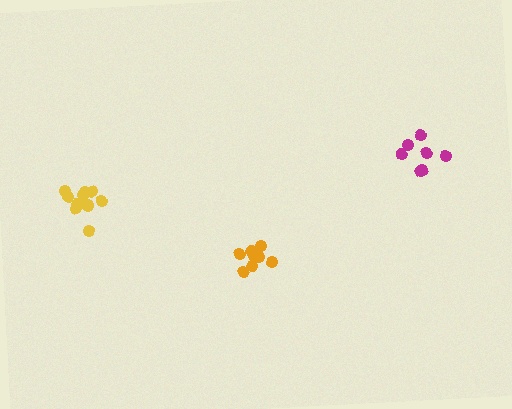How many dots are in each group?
Group 1: 8 dots, Group 2: 7 dots, Group 3: 12 dots (27 total).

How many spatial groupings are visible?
There are 3 spatial groupings.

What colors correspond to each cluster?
The clusters are colored: orange, magenta, yellow.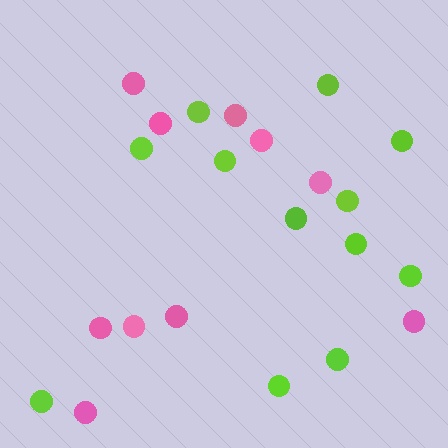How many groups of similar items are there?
There are 2 groups: one group of lime circles (12) and one group of pink circles (10).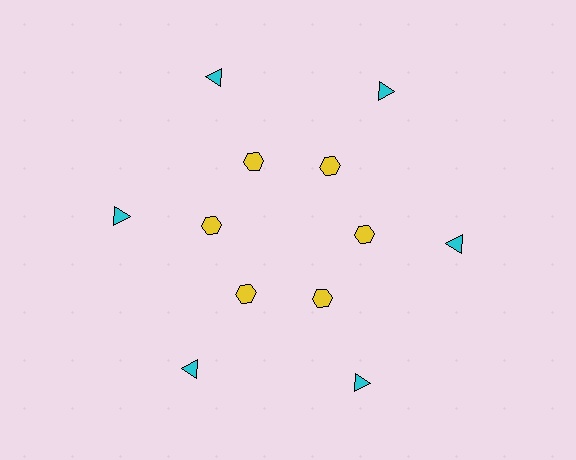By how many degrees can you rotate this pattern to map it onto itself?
The pattern maps onto itself every 60 degrees of rotation.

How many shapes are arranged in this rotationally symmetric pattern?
There are 12 shapes, arranged in 6 groups of 2.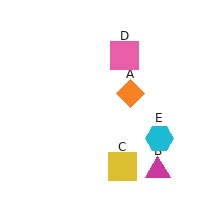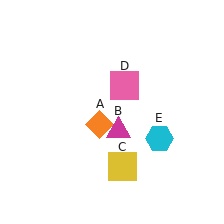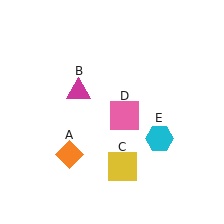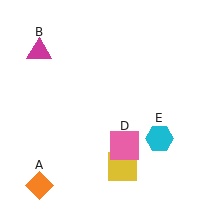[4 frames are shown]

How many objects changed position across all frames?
3 objects changed position: orange diamond (object A), magenta triangle (object B), pink square (object D).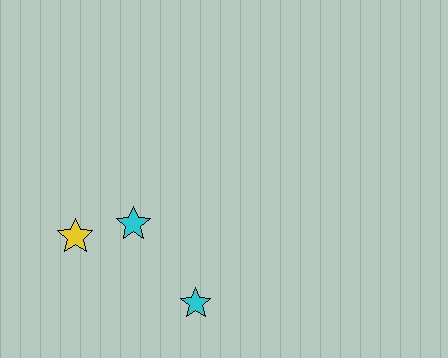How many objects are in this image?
There are 3 objects.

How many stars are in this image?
There are 3 stars.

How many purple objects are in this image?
There are no purple objects.